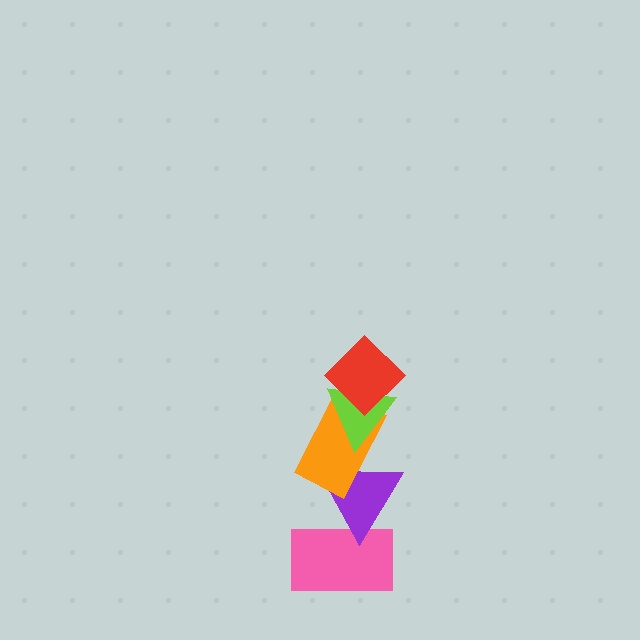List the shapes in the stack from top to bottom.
From top to bottom: the red diamond, the lime triangle, the orange rectangle, the purple triangle, the pink rectangle.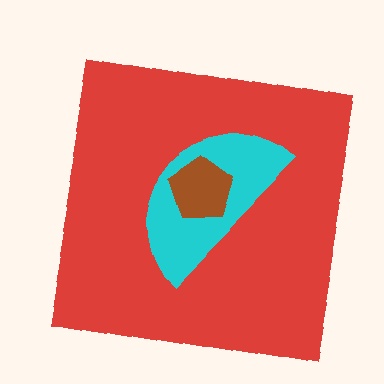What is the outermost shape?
The red square.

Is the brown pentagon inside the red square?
Yes.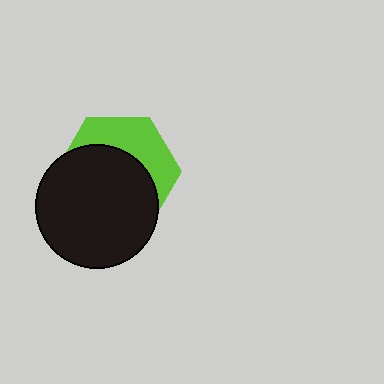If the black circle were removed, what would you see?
You would see the complete lime hexagon.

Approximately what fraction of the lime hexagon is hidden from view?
Roughly 63% of the lime hexagon is hidden behind the black circle.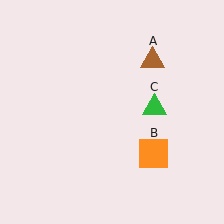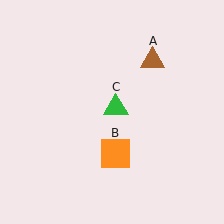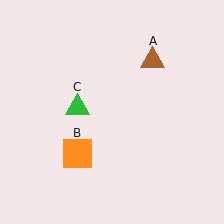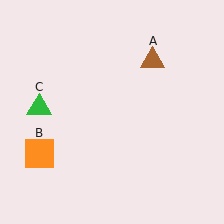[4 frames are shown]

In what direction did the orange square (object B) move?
The orange square (object B) moved left.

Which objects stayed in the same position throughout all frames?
Brown triangle (object A) remained stationary.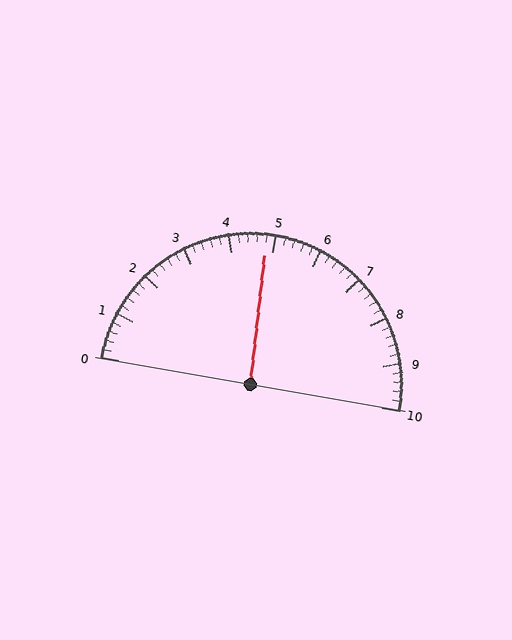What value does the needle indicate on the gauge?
The needle indicates approximately 4.8.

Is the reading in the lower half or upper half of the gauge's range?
The reading is in the lower half of the range (0 to 10).